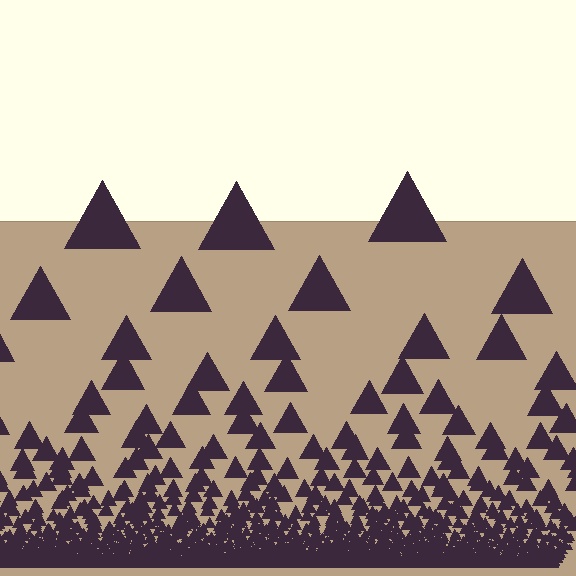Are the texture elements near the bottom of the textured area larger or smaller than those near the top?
Smaller. The gradient is inverted — elements near the bottom are smaller and denser.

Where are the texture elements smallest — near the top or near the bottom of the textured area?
Near the bottom.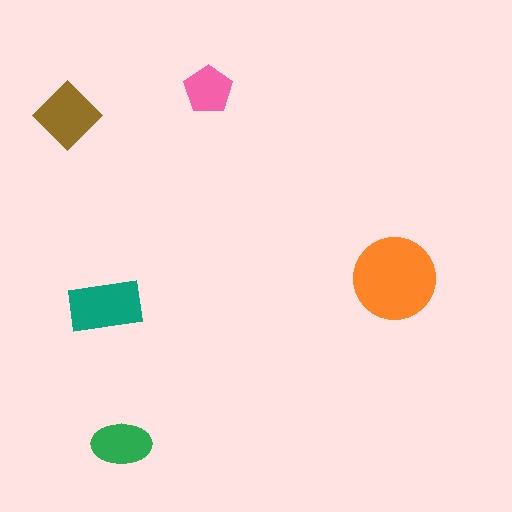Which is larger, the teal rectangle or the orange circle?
The orange circle.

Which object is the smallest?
The pink pentagon.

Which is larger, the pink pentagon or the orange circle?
The orange circle.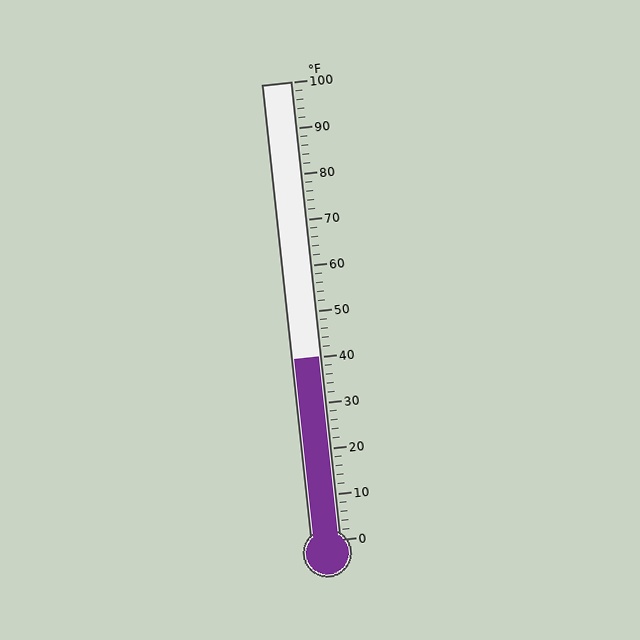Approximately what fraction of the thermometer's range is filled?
The thermometer is filled to approximately 40% of its range.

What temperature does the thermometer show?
The thermometer shows approximately 40°F.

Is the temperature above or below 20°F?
The temperature is above 20°F.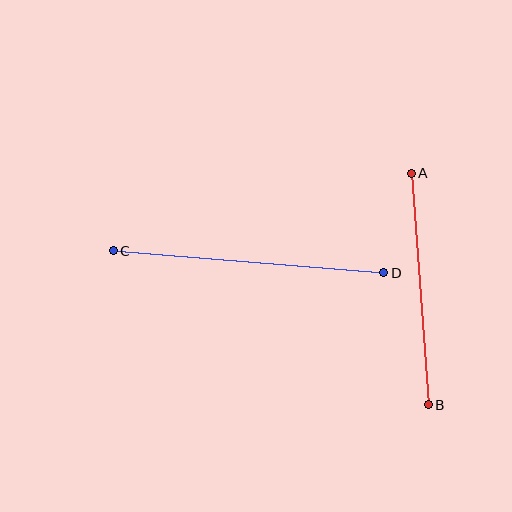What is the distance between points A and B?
The distance is approximately 232 pixels.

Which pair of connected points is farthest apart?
Points C and D are farthest apart.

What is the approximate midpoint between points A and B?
The midpoint is at approximately (420, 289) pixels.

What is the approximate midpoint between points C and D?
The midpoint is at approximately (248, 262) pixels.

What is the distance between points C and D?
The distance is approximately 271 pixels.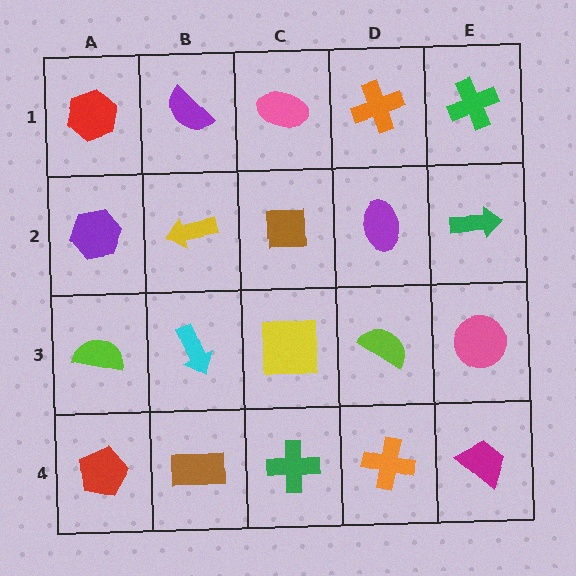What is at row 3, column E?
A pink circle.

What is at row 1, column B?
A purple semicircle.